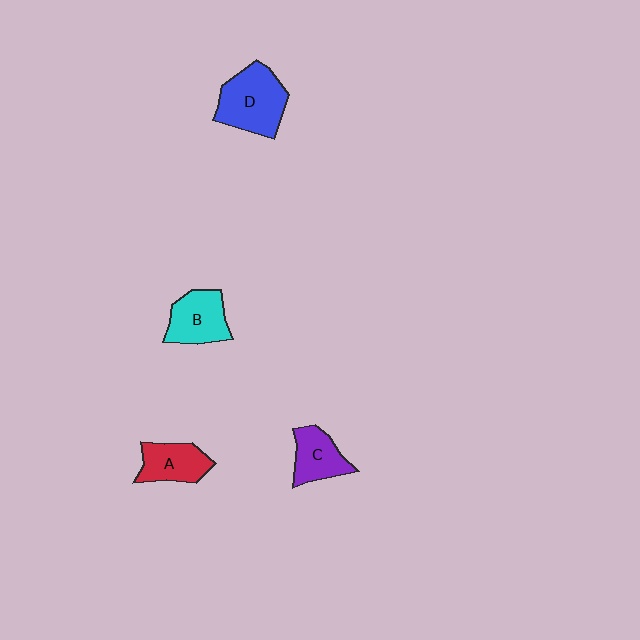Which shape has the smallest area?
Shape C (purple).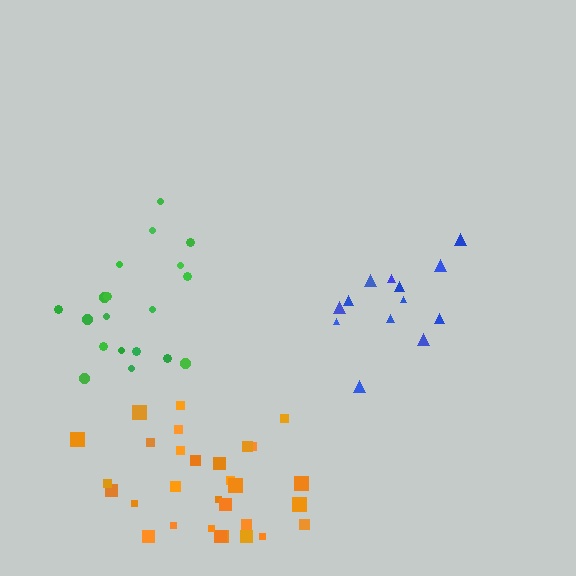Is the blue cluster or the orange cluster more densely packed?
Orange.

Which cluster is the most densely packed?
Orange.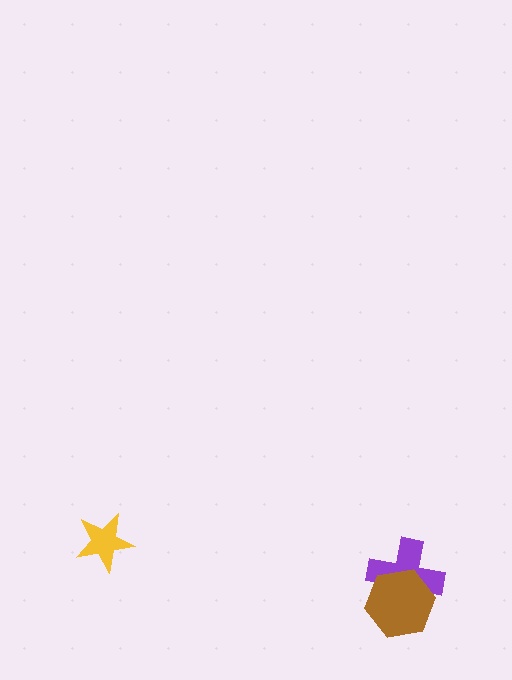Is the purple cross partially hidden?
Yes, it is partially covered by another shape.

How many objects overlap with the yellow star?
0 objects overlap with the yellow star.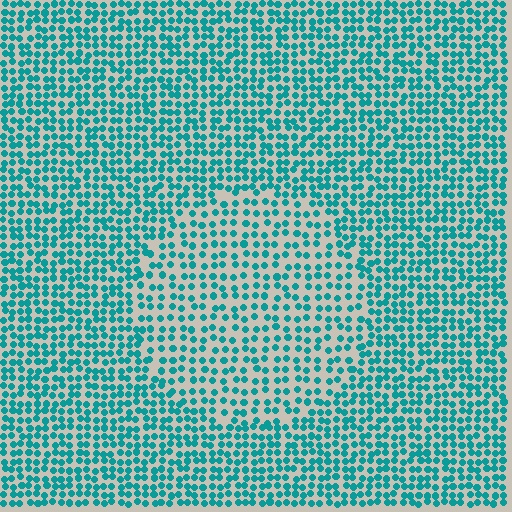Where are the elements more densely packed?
The elements are more densely packed outside the circle boundary.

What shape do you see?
I see a circle.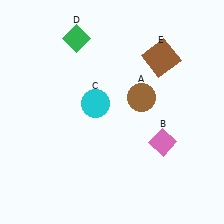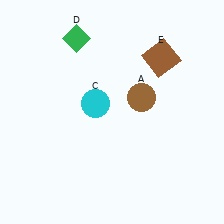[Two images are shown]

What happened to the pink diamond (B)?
The pink diamond (B) was removed in Image 2. It was in the bottom-right area of Image 1.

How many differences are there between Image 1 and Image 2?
There is 1 difference between the two images.